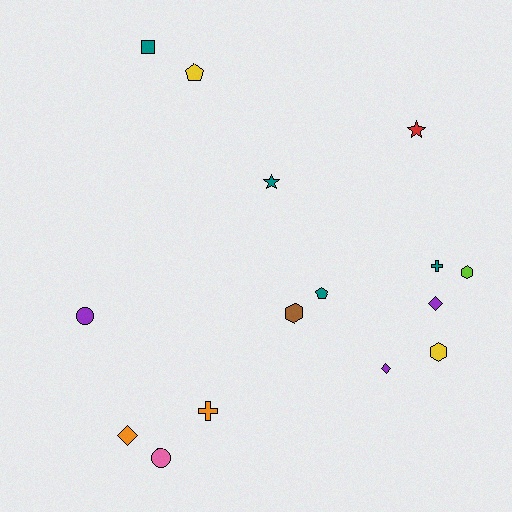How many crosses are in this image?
There are 2 crosses.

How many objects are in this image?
There are 15 objects.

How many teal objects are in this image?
There are 4 teal objects.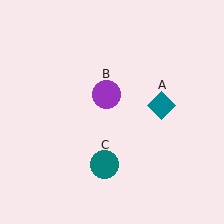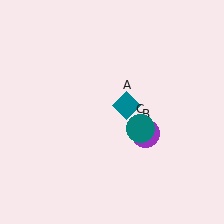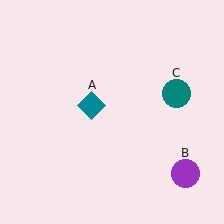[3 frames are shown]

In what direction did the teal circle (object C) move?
The teal circle (object C) moved up and to the right.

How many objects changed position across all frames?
3 objects changed position: teal diamond (object A), purple circle (object B), teal circle (object C).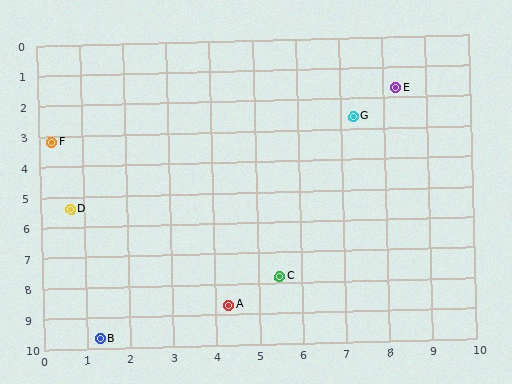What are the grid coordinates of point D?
Point D is at approximately (0.7, 5.4).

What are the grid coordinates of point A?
Point A is at approximately (4.3, 8.7).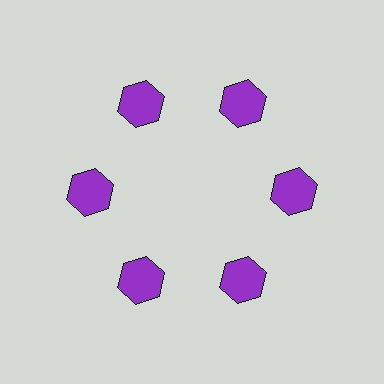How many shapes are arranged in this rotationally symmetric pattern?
There are 6 shapes, arranged in 6 groups of 1.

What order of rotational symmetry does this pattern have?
This pattern has 6-fold rotational symmetry.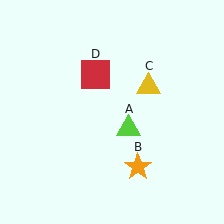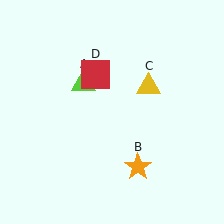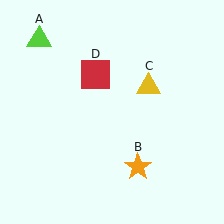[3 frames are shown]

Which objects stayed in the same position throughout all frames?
Orange star (object B) and yellow triangle (object C) and red square (object D) remained stationary.